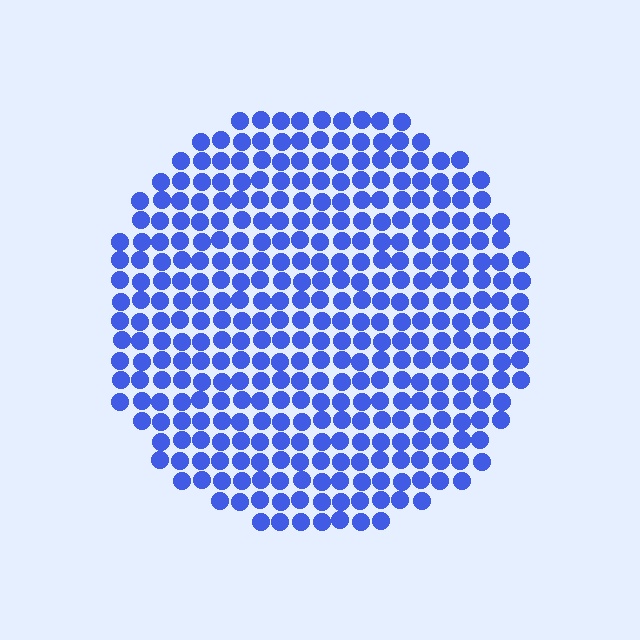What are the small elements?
The small elements are circles.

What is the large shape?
The large shape is a circle.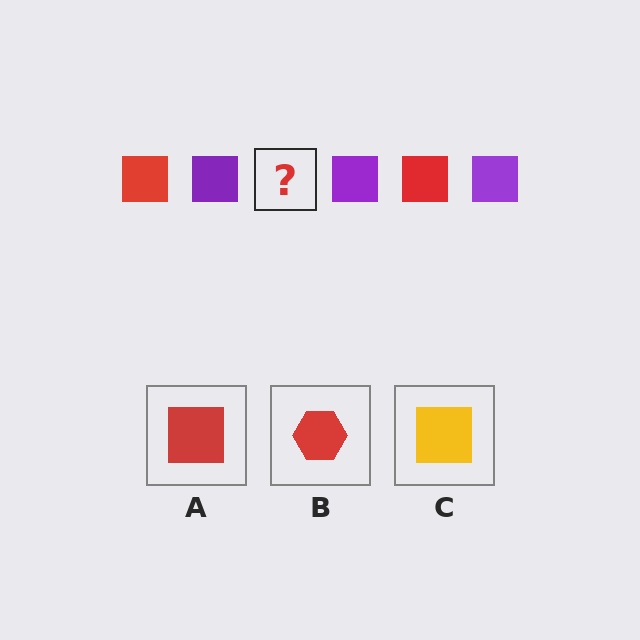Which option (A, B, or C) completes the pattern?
A.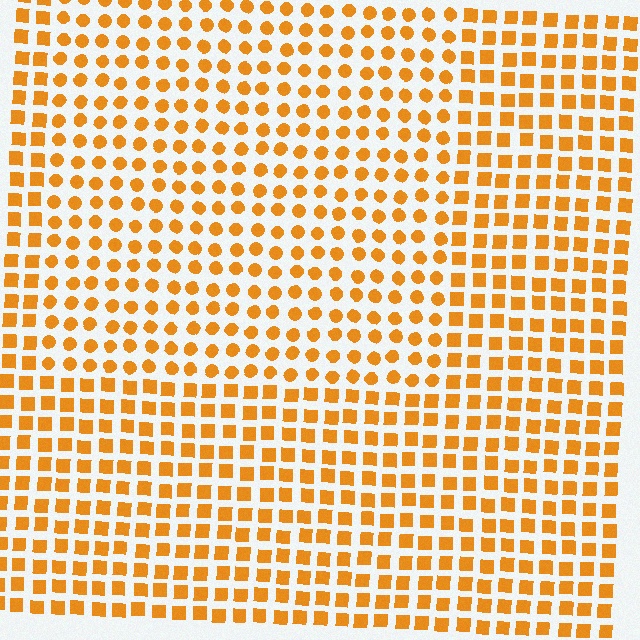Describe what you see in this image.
The image is filled with small orange elements arranged in a uniform grid. A rectangle-shaped region contains circles, while the surrounding area contains squares. The boundary is defined purely by the change in element shape.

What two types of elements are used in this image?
The image uses circles inside the rectangle region and squares outside it.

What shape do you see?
I see a rectangle.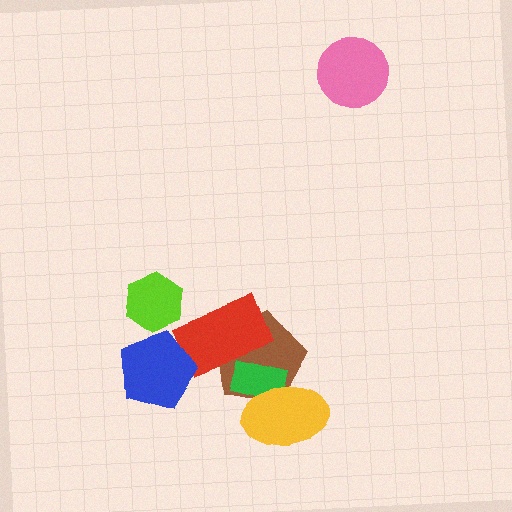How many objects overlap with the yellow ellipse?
2 objects overlap with the yellow ellipse.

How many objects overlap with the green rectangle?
3 objects overlap with the green rectangle.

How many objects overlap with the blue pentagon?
1 object overlaps with the blue pentagon.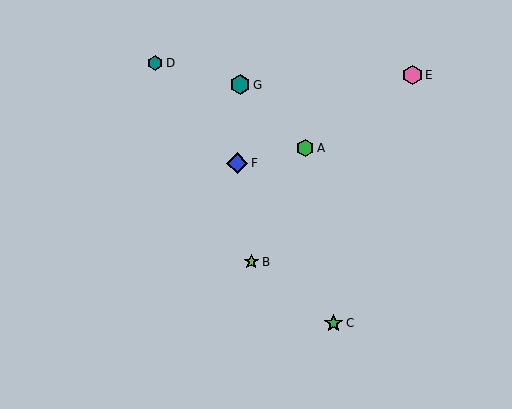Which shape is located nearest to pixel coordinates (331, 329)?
The green star (labeled C) at (333, 323) is nearest to that location.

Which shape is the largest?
The blue diamond (labeled F) is the largest.